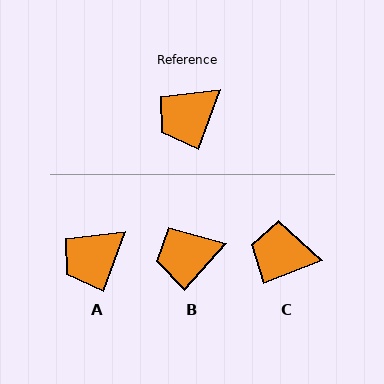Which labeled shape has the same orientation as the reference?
A.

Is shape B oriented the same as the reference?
No, it is off by about 21 degrees.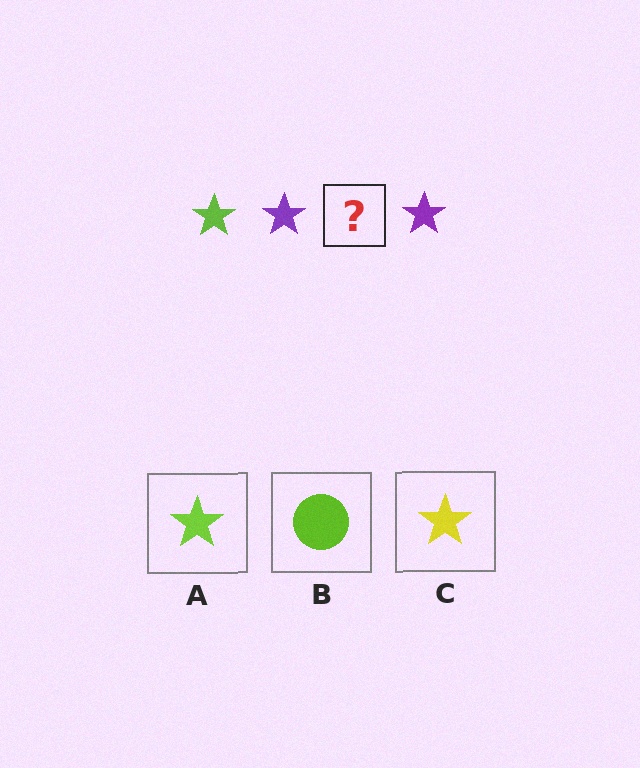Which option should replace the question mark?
Option A.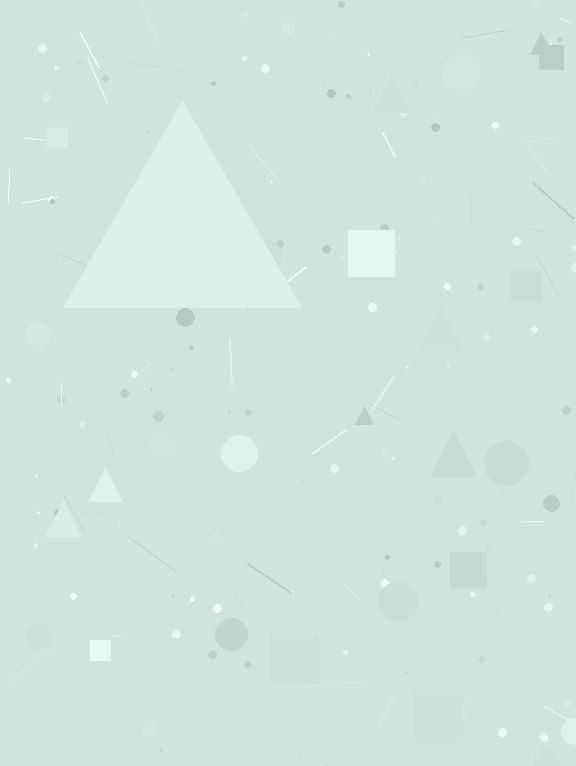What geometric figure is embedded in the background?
A triangle is embedded in the background.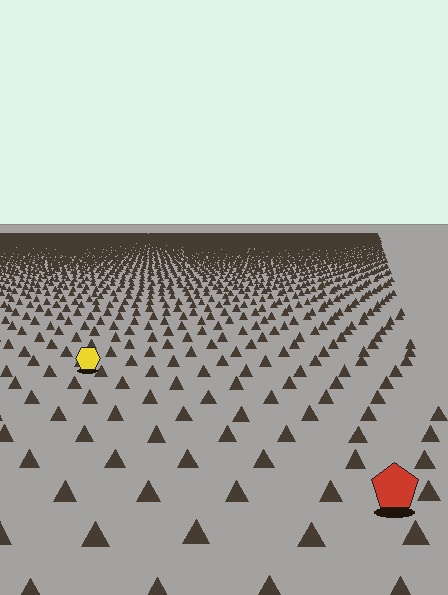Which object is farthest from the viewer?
The yellow hexagon is farthest from the viewer. It appears smaller and the ground texture around it is denser.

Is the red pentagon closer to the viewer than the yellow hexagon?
Yes. The red pentagon is closer — you can tell from the texture gradient: the ground texture is coarser near it.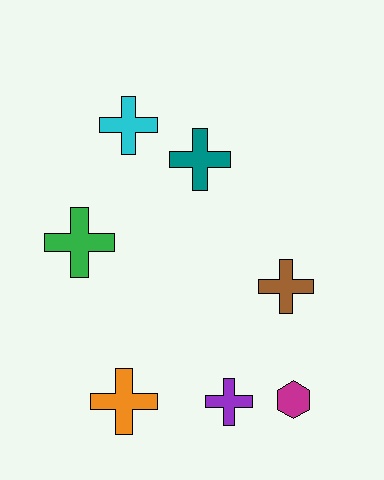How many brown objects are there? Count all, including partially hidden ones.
There is 1 brown object.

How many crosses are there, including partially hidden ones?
There are 6 crosses.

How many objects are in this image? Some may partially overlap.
There are 7 objects.